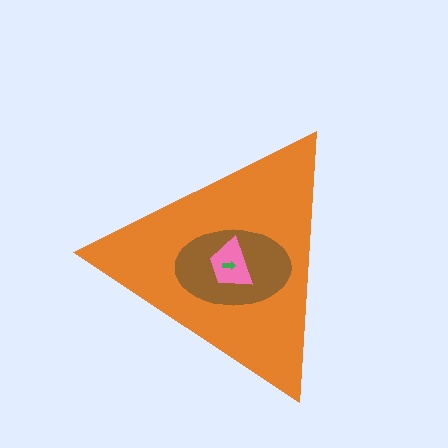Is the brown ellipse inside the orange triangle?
Yes.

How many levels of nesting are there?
4.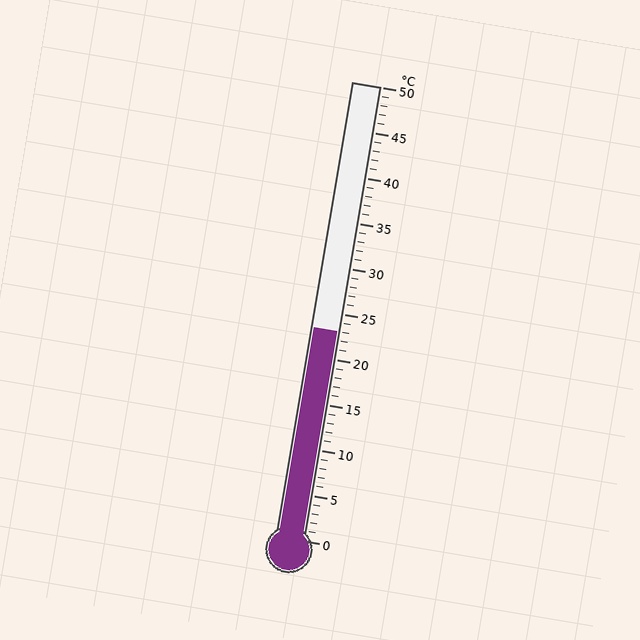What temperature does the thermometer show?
The thermometer shows approximately 23°C.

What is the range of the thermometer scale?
The thermometer scale ranges from 0°C to 50°C.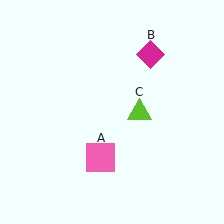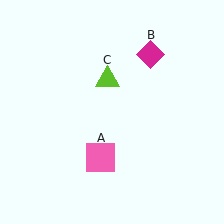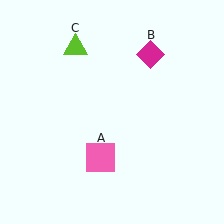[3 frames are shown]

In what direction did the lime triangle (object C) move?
The lime triangle (object C) moved up and to the left.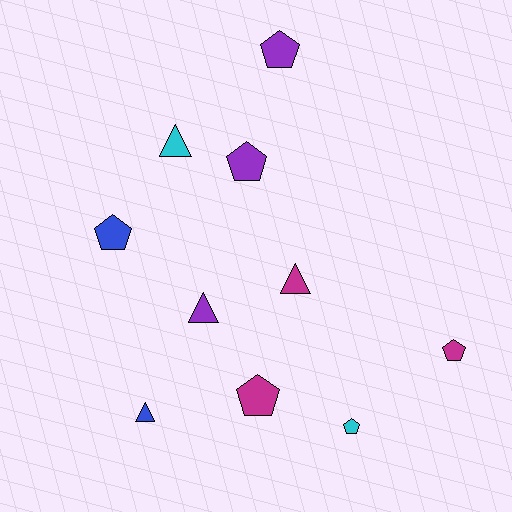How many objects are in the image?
There are 10 objects.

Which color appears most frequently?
Purple, with 3 objects.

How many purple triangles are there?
There is 1 purple triangle.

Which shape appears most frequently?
Pentagon, with 6 objects.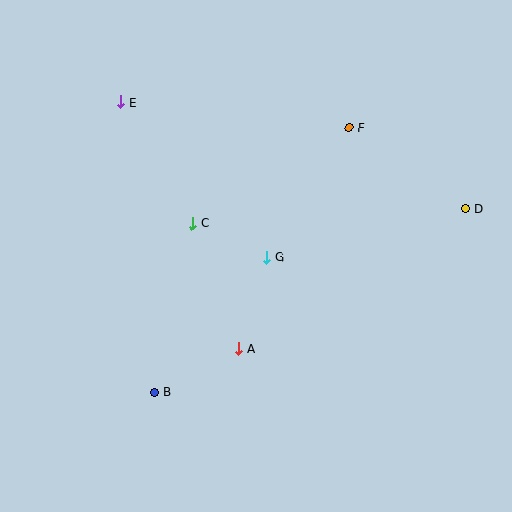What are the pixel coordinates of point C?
Point C is at (192, 223).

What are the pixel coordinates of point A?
Point A is at (239, 348).